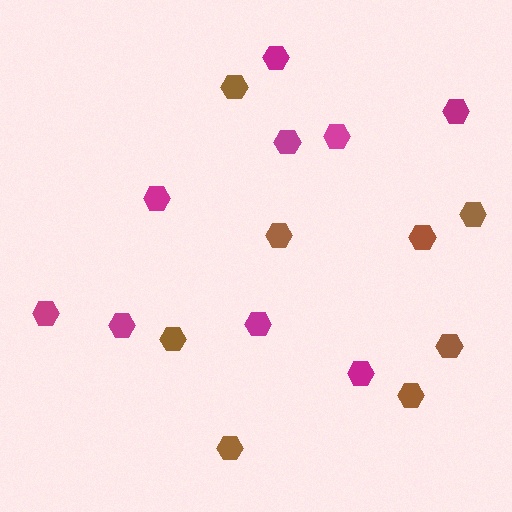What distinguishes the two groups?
There are 2 groups: one group of magenta hexagons (9) and one group of brown hexagons (8).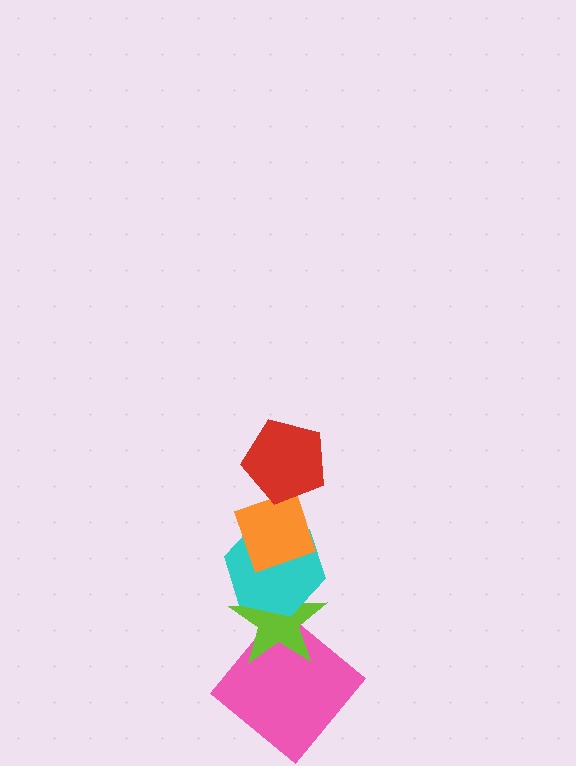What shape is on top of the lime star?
The cyan hexagon is on top of the lime star.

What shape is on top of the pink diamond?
The lime star is on top of the pink diamond.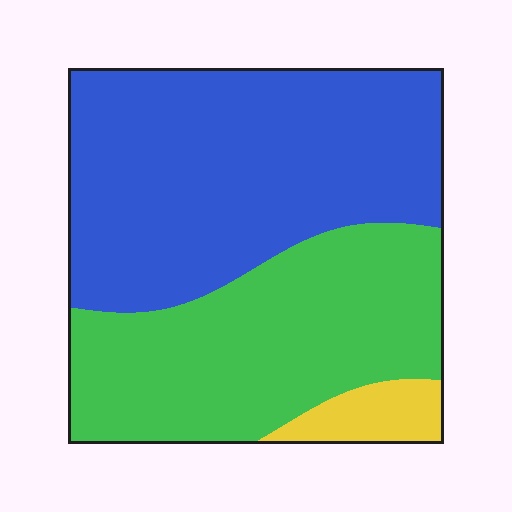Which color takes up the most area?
Blue, at roughly 55%.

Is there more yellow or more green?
Green.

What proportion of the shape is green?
Green takes up between a quarter and a half of the shape.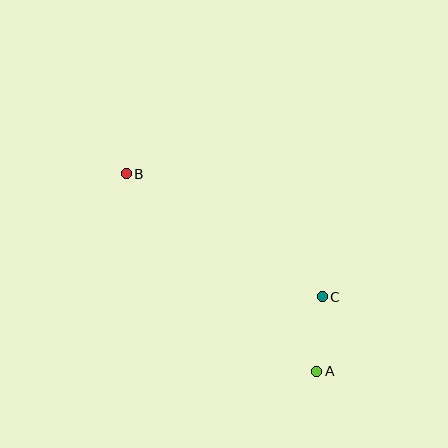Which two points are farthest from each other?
Points A and B are farthest from each other.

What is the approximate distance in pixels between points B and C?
The distance between B and C is approximately 231 pixels.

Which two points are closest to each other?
Points A and C are closest to each other.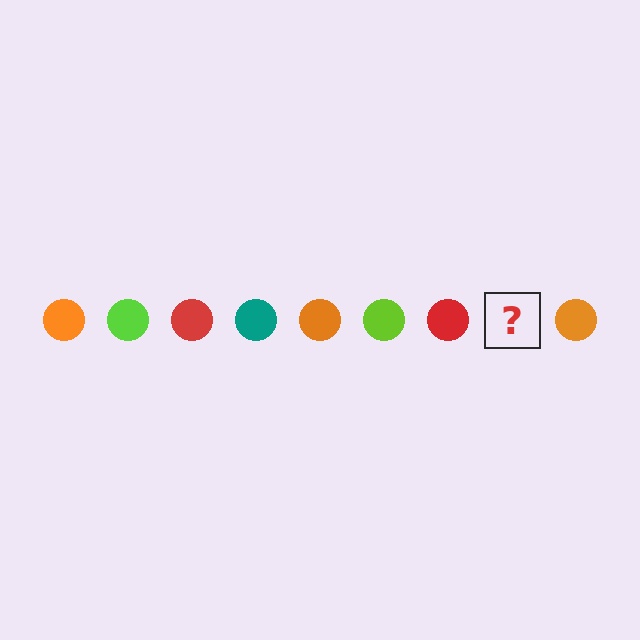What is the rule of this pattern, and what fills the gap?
The rule is that the pattern cycles through orange, lime, red, teal circles. The gap should be filled with a teal circle.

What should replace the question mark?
The question mark should be replaced with a teal circle.